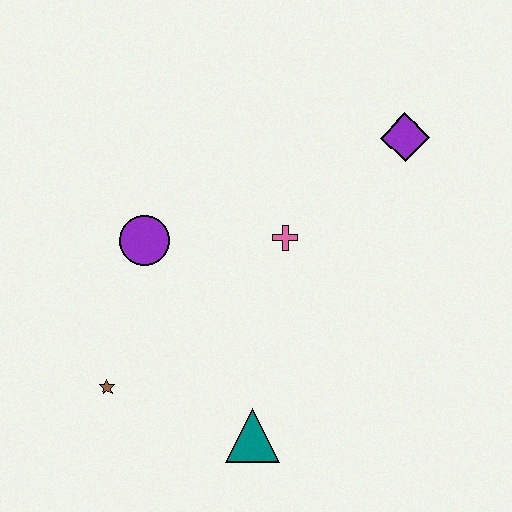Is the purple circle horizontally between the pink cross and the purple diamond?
No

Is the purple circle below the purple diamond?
Yes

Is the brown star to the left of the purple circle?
Yes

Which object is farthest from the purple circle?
The purple diamond is farthest from the purple circle.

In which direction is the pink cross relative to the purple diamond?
The pink cross is to the left of the purple diamond.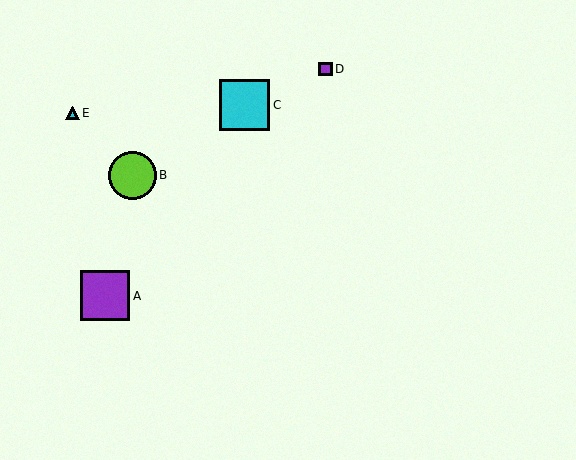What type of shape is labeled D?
Shape D is a purple square.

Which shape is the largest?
The cyan square (labeled C) is the largest.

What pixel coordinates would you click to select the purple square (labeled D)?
Click at (326, 69) to select the purple square D.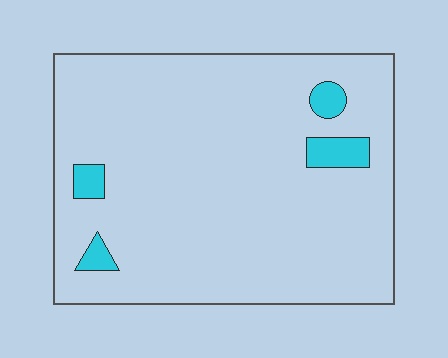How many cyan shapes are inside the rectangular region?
4.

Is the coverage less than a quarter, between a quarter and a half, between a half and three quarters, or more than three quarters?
Less than a quarter.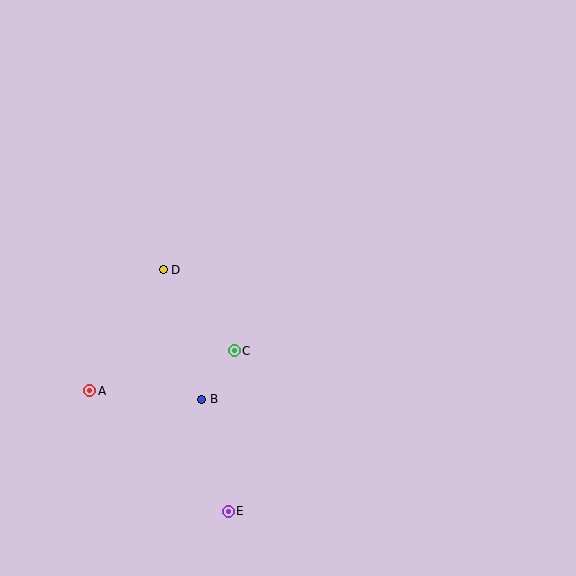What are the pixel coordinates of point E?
Point E is at (228, 511).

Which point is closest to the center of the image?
Point C at (234, 351) is closest to the center.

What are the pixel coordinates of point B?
Point B is at (202, 399).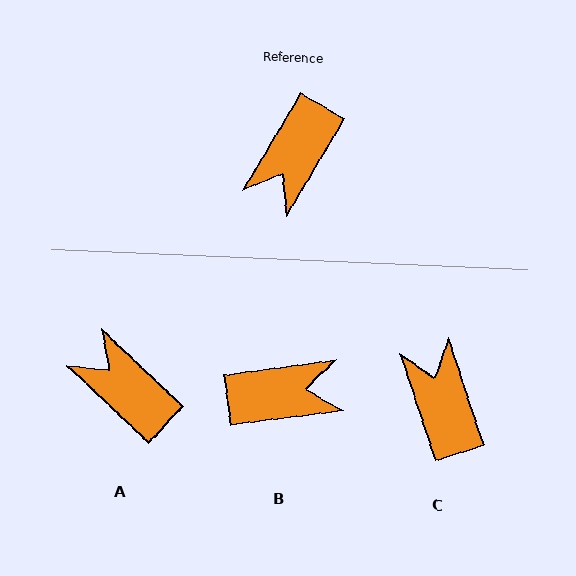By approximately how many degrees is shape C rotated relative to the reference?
Approximately 132 degrees clockwise.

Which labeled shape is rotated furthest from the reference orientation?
C, about 132 degrees away.